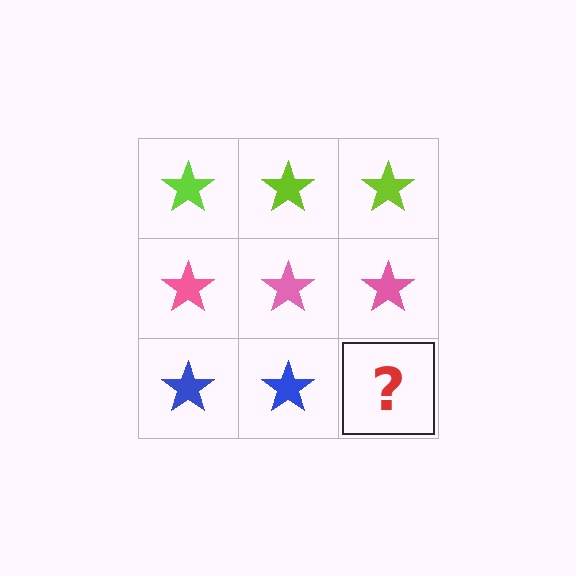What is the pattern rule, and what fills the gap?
The rule is that each row has a consistent color. The gap should be filled with a blue star.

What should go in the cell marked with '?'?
The missing cell should contain a blue star.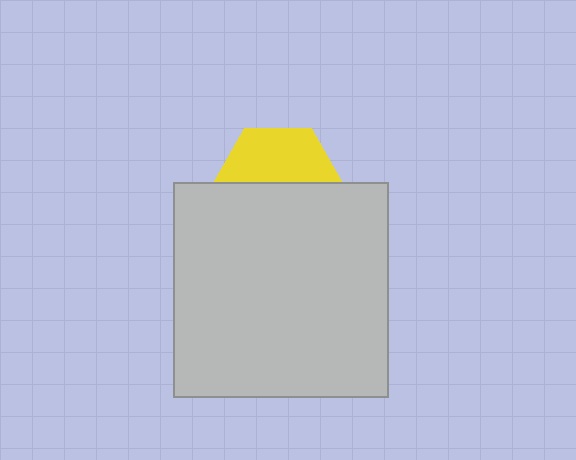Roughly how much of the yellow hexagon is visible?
A small part of it is visible (roughly 44%).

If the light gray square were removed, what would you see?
You would see the complete yellow hexagon.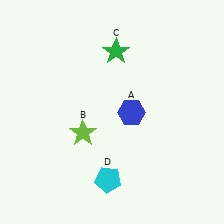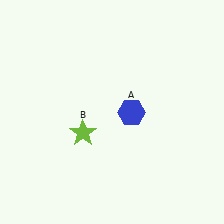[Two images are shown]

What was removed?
The green star (C), the cyan pentagon (D) were removed in Image 2.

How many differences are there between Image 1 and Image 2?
There are 2 differences between the two images.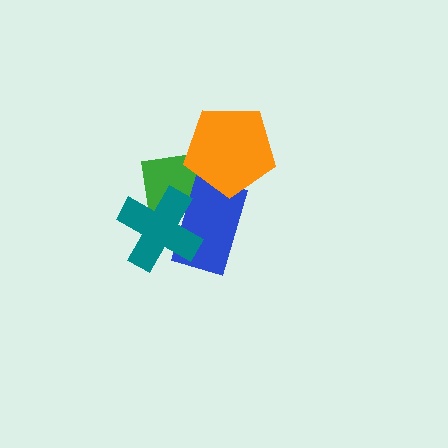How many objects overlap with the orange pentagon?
2 objects overlap with the orange pentagon.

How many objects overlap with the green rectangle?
3 objects overlap with the green rectangle.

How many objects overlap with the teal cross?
2 objects overlap with the teal cross.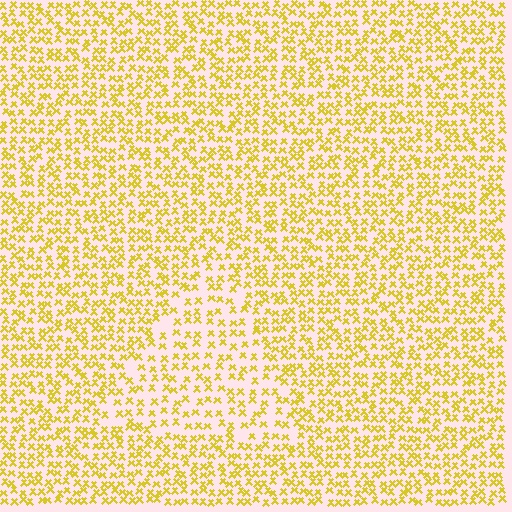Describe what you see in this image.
The image contains small yellow elements arranged at two different densities. A triangle-shaped region is visible where the elements are less densely packed than the surrounding area.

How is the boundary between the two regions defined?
The boundary is defined by a change in element density (approximately 1.6x ratio). All elements are the same color, size, and shape.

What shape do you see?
I see a triangle.